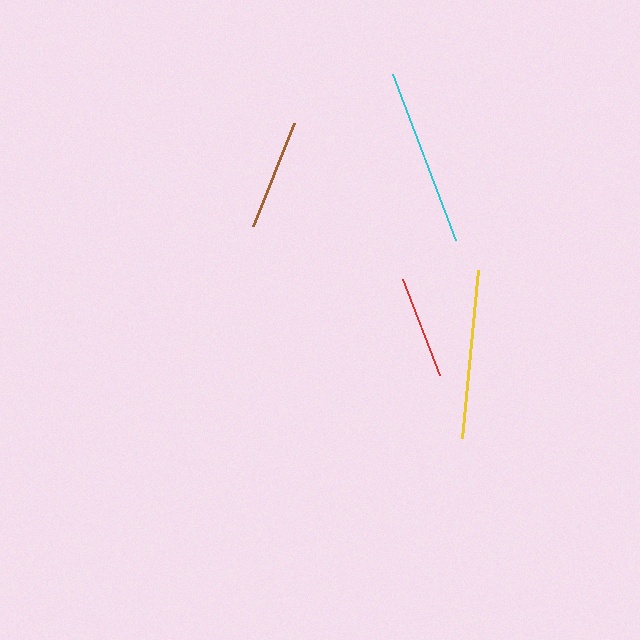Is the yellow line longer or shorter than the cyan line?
The cyan line is longer than the yellow line.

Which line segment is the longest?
The cyan line is the longest at approximately 178 pixels.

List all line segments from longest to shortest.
From longest to shortest: cyan, yellow, brown, red.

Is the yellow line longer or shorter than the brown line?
The yellow line is longer than the brown line.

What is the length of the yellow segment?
The yellow segment is approximately 169 pixels long.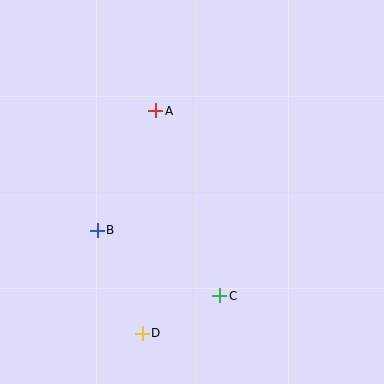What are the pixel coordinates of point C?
Point C is at (220, 296).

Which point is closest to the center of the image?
Point A at (156, 111) is closest to the center.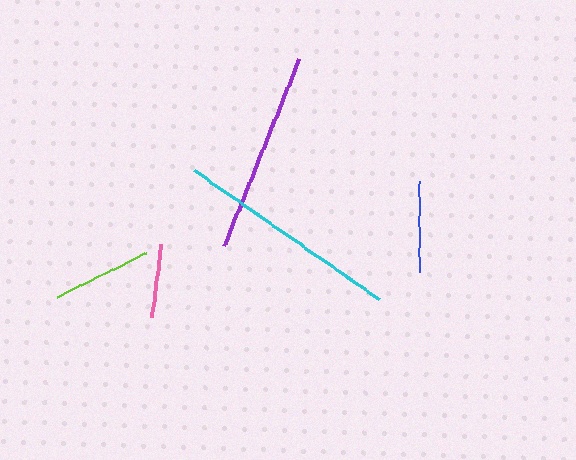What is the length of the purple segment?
The purple segment is approximately 202 pixels long.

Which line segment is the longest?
The cyan line is the longest at approximately 226 pixels.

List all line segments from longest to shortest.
From longest to shortest: cyan, purple, lime, blue, pink.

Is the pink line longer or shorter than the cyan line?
The cyan line is longer than the pink line.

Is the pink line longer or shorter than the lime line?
The lime line is longer than the pink line.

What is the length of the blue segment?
The blue segment is approximately 91 pixels long.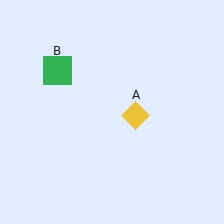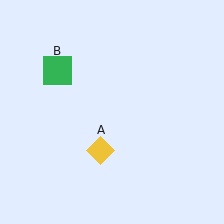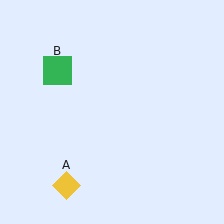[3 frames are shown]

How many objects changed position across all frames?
1 object changed position: yellow diamond (object A).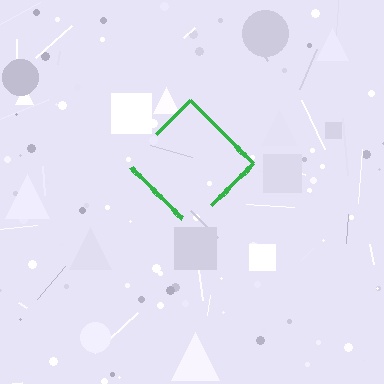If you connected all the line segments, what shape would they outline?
They would outline a diamond.